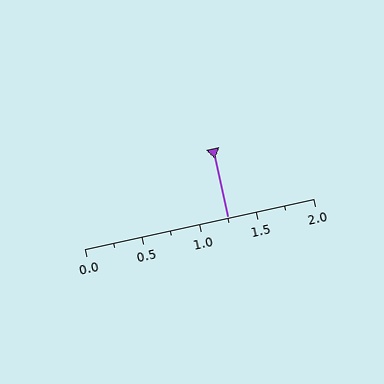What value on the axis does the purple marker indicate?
The marker indicates approximately 1.25.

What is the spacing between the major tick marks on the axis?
The major ticks are spaced 0.5 apart.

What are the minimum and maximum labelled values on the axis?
The axis runs from 0.0 to 2.0.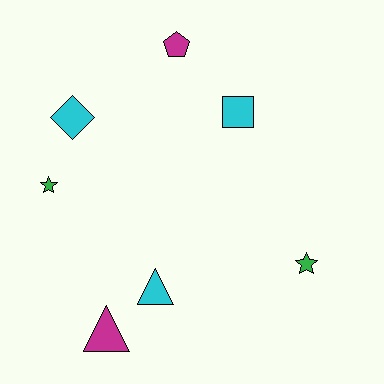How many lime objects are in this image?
There are no lime objects.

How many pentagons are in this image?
There is 1 pentagon.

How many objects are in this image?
There are 7 objects.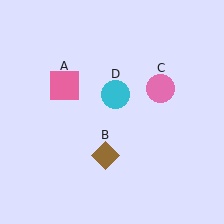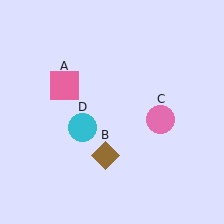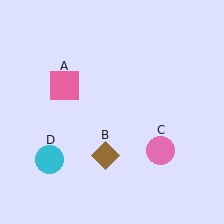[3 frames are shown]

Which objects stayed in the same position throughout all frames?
Pink square (object A) and brown diamond (object B) remained stationary.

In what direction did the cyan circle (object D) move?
The cyan circle (object D) moved down and to the left.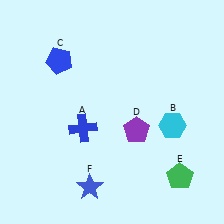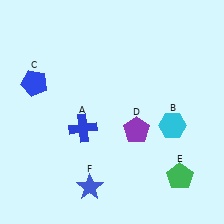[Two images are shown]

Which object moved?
The blue pentagon (C) moved left.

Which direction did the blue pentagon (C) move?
The blue pentagon (C) moved left.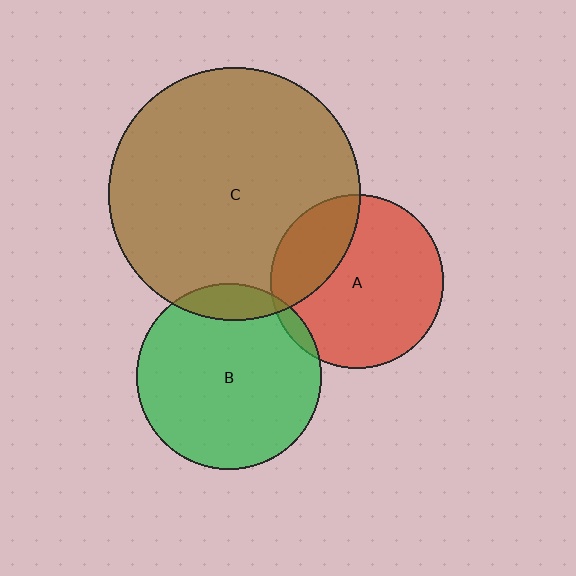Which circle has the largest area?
Circle C (brown).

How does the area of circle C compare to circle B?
Approximately 1.8 times.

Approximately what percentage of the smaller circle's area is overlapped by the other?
Approximately 5%.